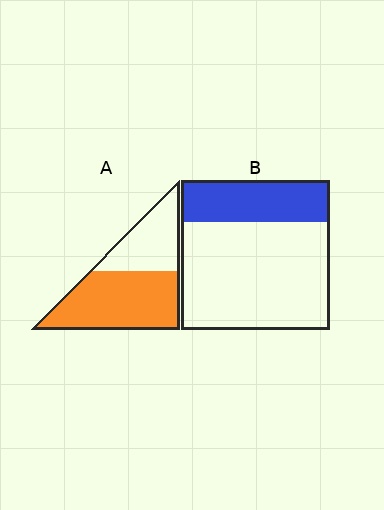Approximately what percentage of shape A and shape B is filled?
A is approximately 65% and B is approximately 30%.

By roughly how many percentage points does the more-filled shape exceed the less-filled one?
By roughly 35 percentage points (A over B).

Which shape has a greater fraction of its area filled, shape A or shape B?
Shape A.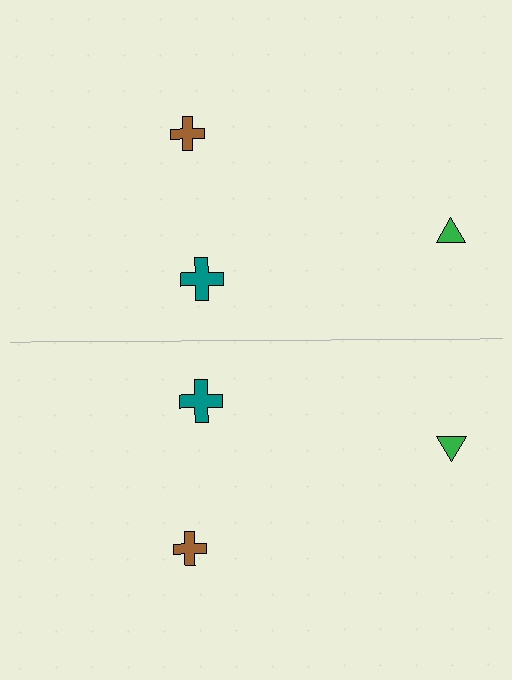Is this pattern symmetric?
Yes, this pattern has bilateral (reflection) symmetry.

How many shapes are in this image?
There are 6 shapes in this image.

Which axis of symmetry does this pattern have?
The pattern has a horizontal axis of symmetry running through the center of the image.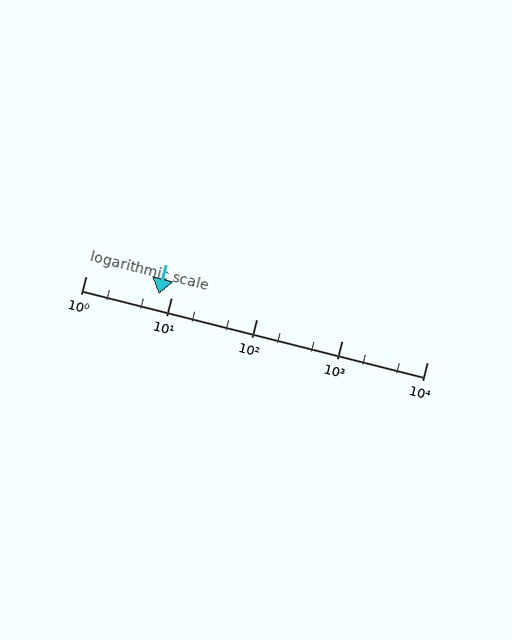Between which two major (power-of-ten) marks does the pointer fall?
The pointer is between 1 and 10.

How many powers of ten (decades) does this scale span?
The scale spans 4 decades, from 1 to 10000.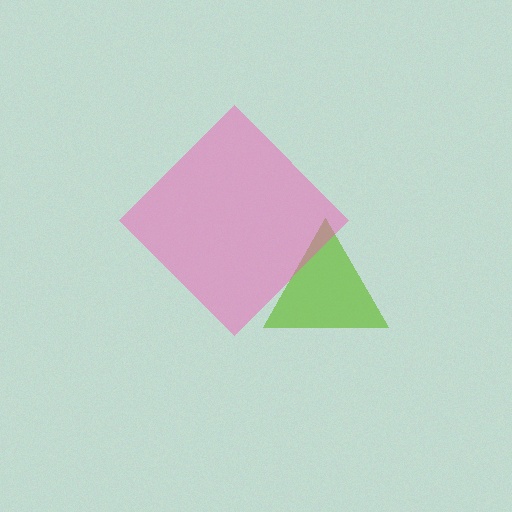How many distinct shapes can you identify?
There are 2 distinct shapes: a lime triangle, a pink diamond.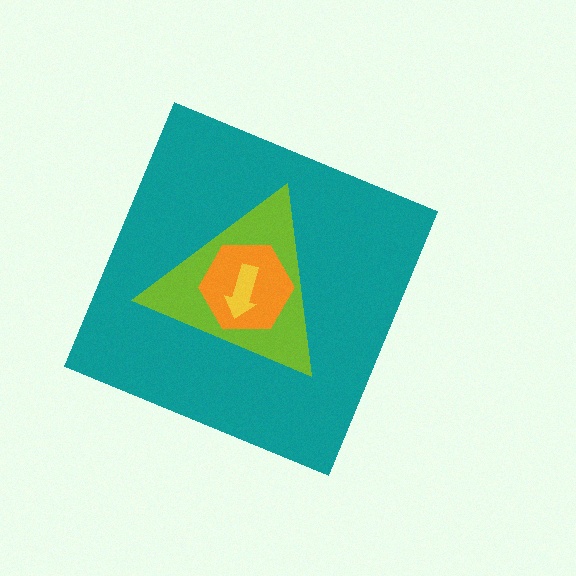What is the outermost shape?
The teal diamond.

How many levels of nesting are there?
4.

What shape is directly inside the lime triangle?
The orange hexagon.